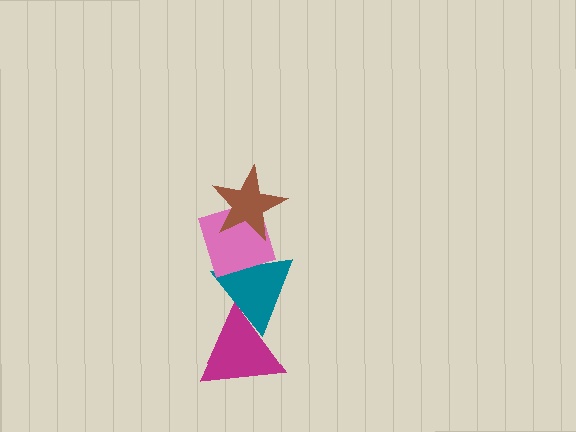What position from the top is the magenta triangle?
The magenta triangle is 4th from the top.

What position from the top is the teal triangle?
The teal triangle is 3rd from the top.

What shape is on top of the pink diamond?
The brown star is on top of the pink diamond.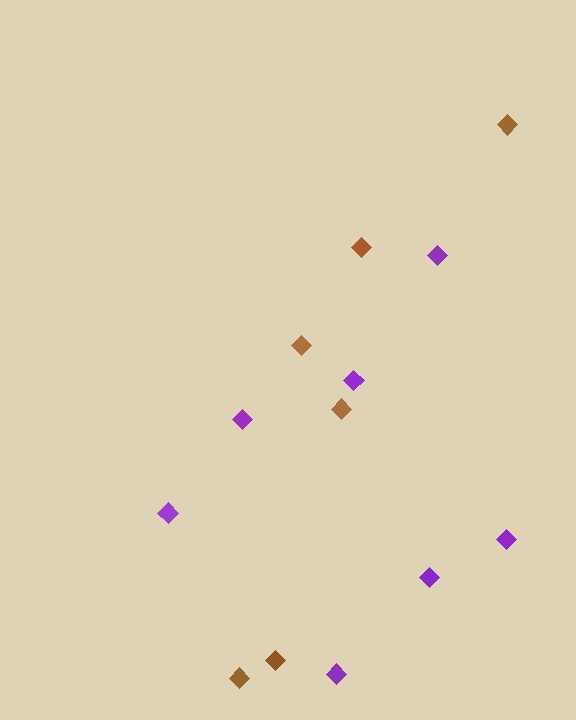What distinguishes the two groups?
There are 2 groups: one group of purple diamonds (7) and one group of brown diamonds (6).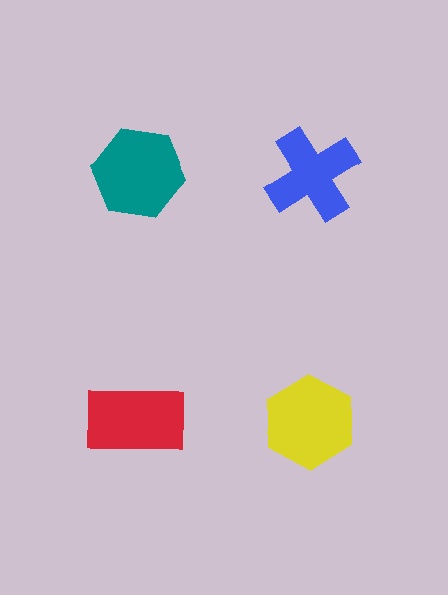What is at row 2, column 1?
A red rectangle.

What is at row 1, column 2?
A blue cross.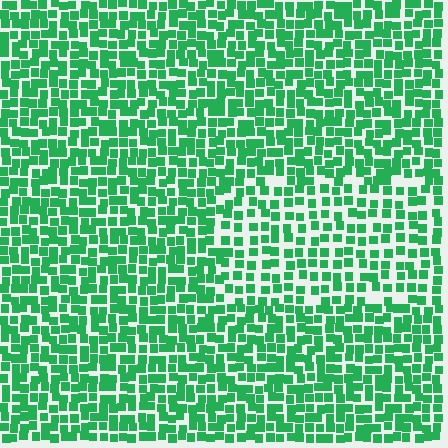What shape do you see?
I see a rectangle.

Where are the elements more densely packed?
The elements are more densely packed outside the rectangle boundary.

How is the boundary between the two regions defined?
The boundary is defined by a change in element density (approximately 1.6x ratio). All elements are the same color, size, and shape.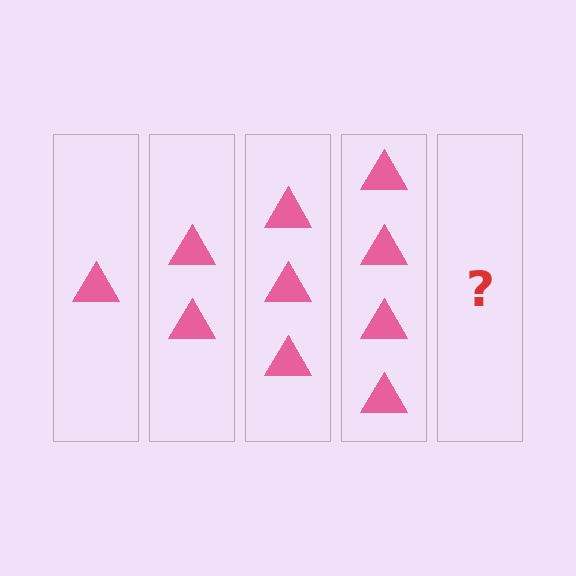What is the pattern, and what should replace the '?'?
The pattern is that each step adds one more triangle. The '?' should be 5 triangles.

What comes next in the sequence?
The next element should be 5 triangles.